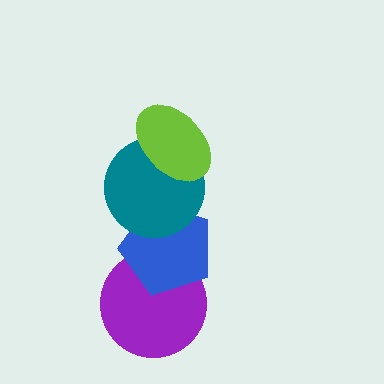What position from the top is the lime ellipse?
The lime ellipse is 1st from the top.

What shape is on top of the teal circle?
The lime ellipse is on top of the teal circle.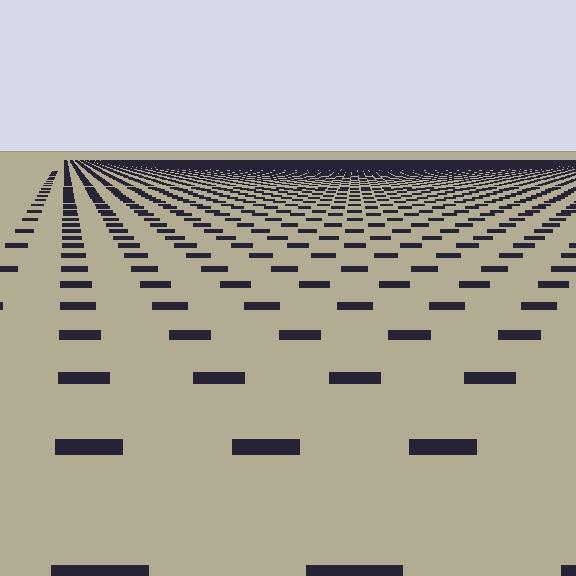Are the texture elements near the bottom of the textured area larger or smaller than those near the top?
Larger. Near the bottom, elements are closer to the viewer and appear at a bigger on-screen size.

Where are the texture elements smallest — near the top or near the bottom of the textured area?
Near the top.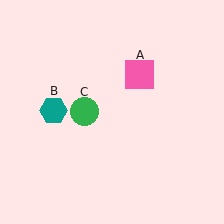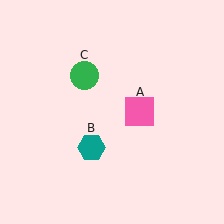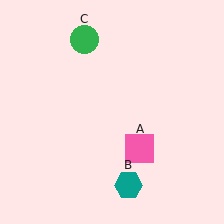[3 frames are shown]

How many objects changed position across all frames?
3 objects changed position: pink square (object A), teal hexagon (object B), green circle (object C).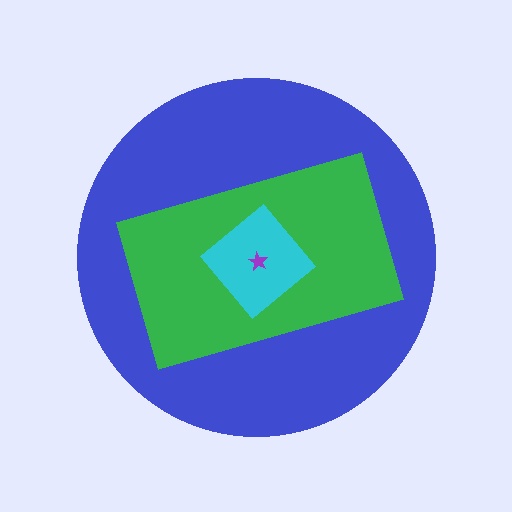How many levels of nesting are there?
4.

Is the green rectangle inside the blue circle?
Yes.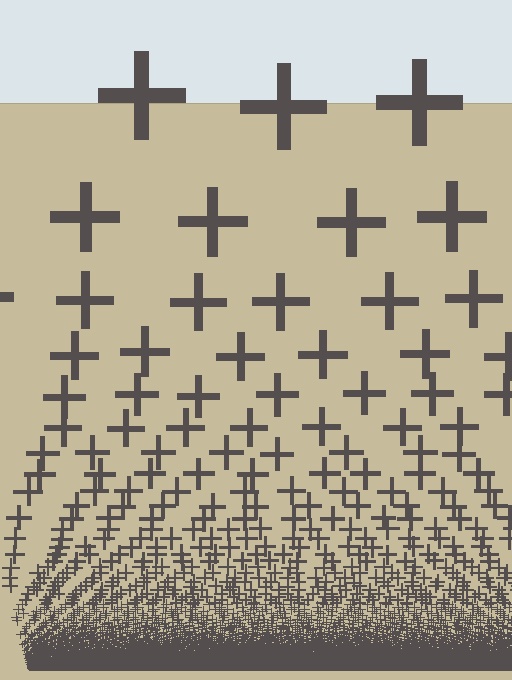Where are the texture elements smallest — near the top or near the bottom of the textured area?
Near the bottom.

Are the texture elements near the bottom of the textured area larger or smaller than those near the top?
Smaller. The gradient is inverted — elements near the bottom are smaller and denser.